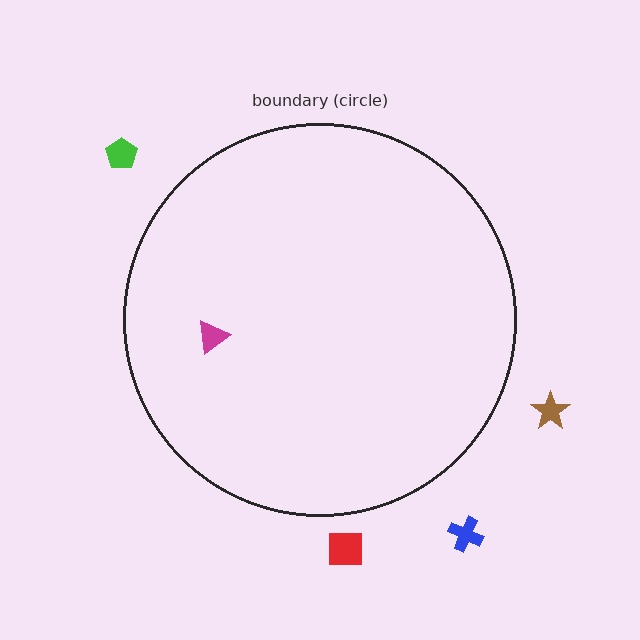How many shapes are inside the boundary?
1 inside, 4 outside.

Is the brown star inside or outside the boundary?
Outside.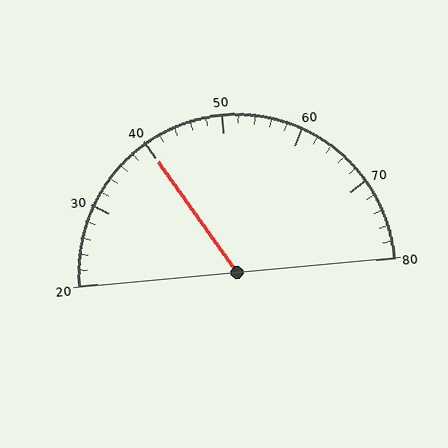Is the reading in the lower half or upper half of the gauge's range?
The reading is in the lower half of the range (20 to 80).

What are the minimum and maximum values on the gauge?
The gauge ranges from 20 to 80.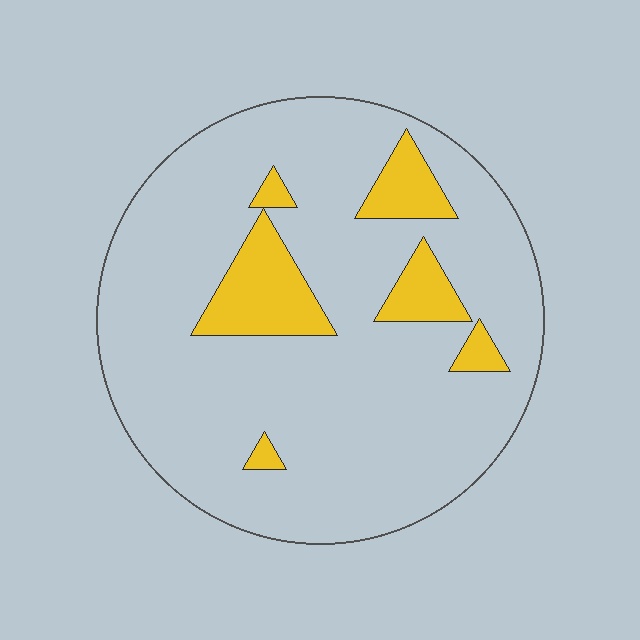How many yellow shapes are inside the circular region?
6.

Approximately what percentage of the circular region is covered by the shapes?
Approximately 15%.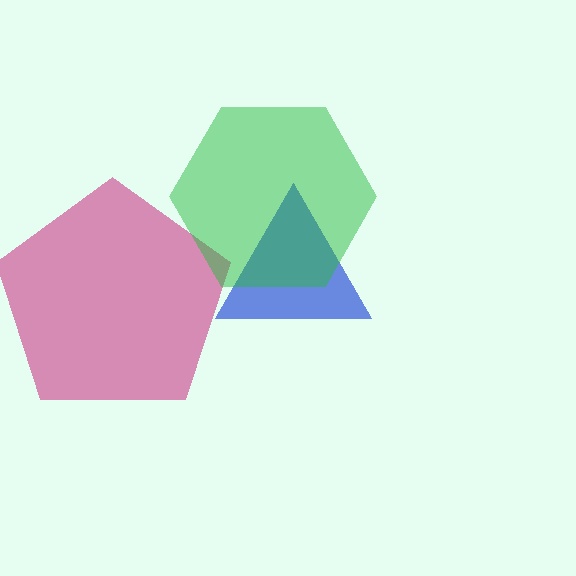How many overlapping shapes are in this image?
There are 3 overlapping shapes in the image.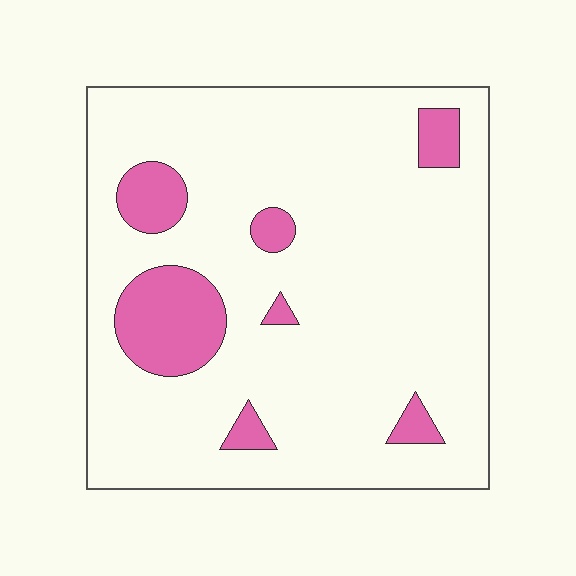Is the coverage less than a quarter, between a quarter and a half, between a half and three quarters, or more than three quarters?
Less than a quarter.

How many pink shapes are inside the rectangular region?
7.